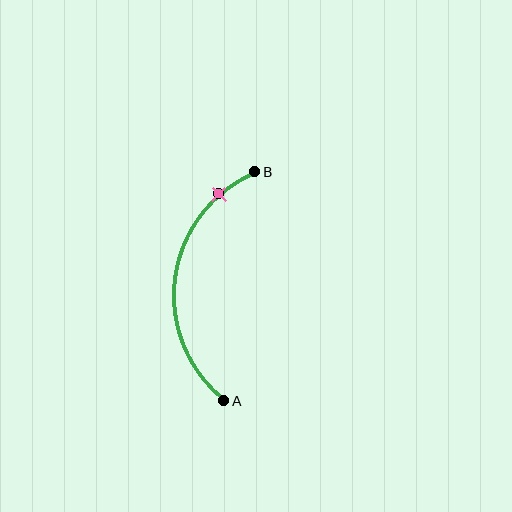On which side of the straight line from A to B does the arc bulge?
The arc bulges to the left of the straight line connecting A and B.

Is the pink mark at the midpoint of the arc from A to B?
No. The pink mark lies on the arc but is closer to endpoint B. The arc midpoint would be at the point on the curve equidistant along the arc from both A and B.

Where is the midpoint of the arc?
The arc midpoint is the point on the curve farthest from the straight line joining A and B. It sits to the left of that line.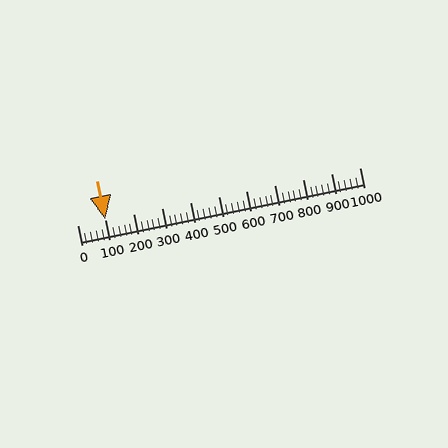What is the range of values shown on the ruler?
The ruler shows values from 0 to 1000.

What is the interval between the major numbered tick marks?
The major tick marks are spaced 100 units apart.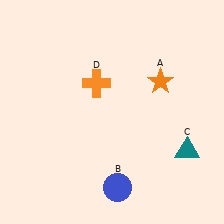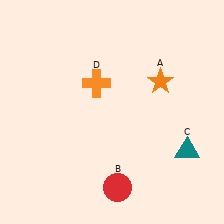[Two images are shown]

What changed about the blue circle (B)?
In Image 1, B is blue. In Image 2, it changed to red.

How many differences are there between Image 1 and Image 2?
There is 1 difference between the two images.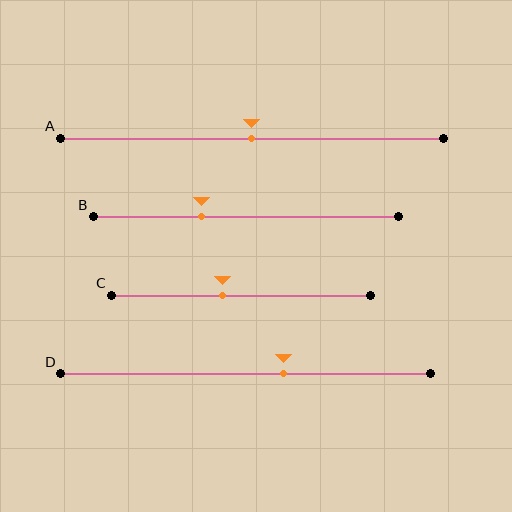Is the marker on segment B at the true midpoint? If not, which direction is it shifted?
No, the marker on segment B is shifted to the left by about 15% of the segment length.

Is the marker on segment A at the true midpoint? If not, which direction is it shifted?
Yes, the marker on segment A is at the true midpoint.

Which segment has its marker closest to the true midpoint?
Segment A has its marker closest to the true midpoint.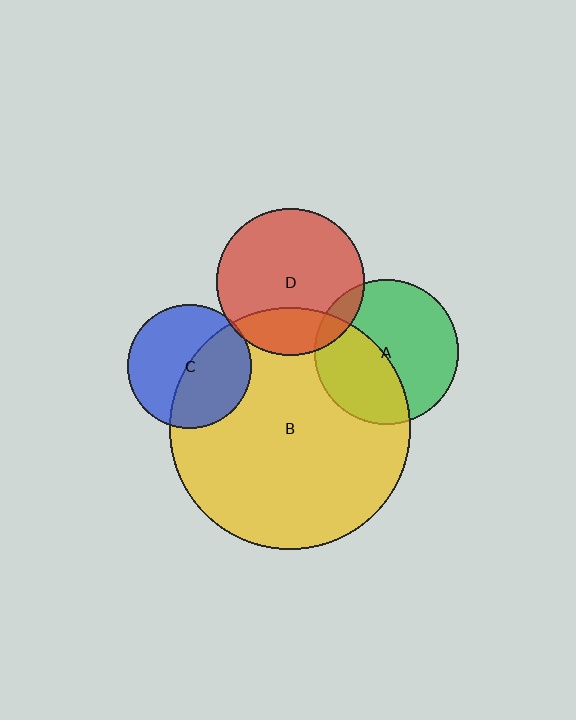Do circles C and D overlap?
Yes.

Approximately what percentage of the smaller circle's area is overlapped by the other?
Approximately 5%.